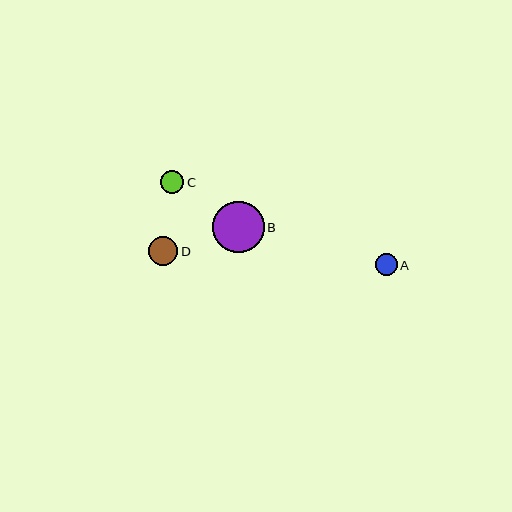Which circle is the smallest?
Circle A is the smallest with a size of approximately 22 pixels.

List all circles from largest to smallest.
From largest to smallest: B, D, C, A.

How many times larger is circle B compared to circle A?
Circle B is approximately 2.4 times the size of circle A.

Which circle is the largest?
Circle B is the largest with a size of approximately 51 pixels.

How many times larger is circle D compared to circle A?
Circle D is approximately 1.3 times the size of circle A.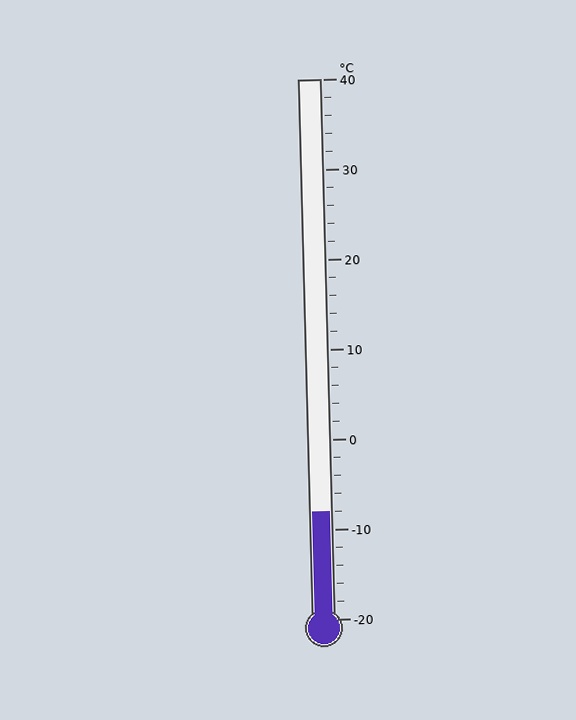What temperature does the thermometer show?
The thermometer shows approximately -8°C.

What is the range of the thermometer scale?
The thermometer scale ranges from -20°C to 40°C.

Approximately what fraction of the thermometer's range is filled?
The thermometer is filled to approximately 20% of its range.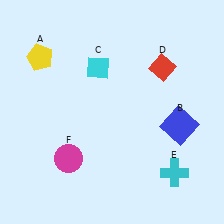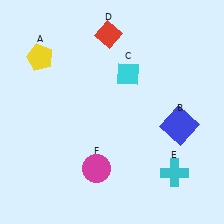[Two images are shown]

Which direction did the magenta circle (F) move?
The magenta circle (F) moved right.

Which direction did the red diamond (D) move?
The red diamond (D) moved left.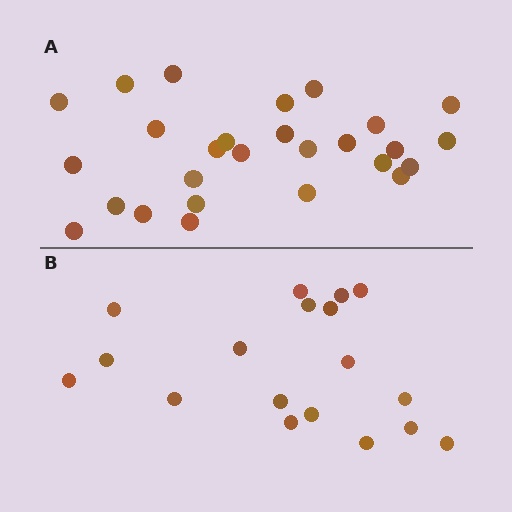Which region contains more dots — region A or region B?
Region A (the top region) has more dots.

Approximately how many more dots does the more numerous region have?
Region A has roughly 8 or so more dots than region B.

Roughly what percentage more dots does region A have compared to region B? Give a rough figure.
About 50% more.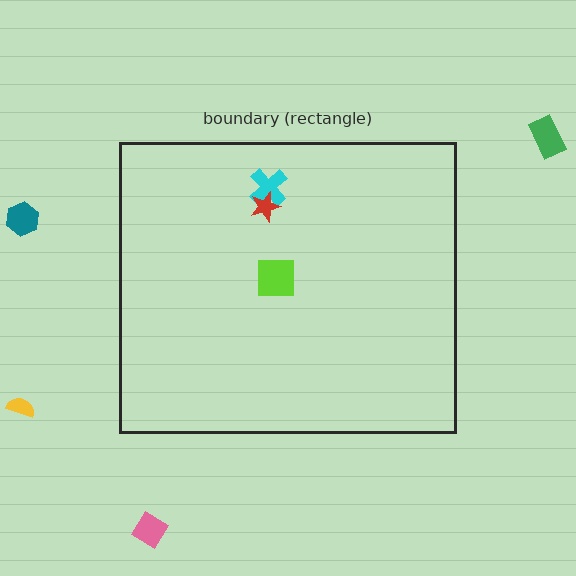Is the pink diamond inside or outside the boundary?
Outside.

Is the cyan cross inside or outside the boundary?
Inside.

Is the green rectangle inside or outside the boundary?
Outside.